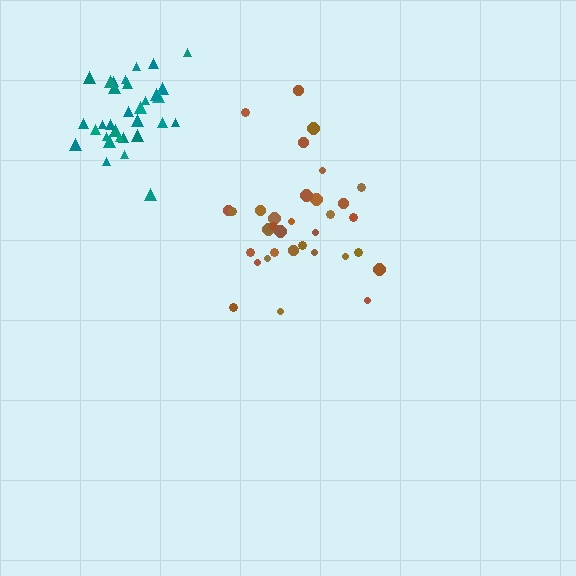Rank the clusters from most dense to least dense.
teal, brown.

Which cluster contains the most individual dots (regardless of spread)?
Brown (34).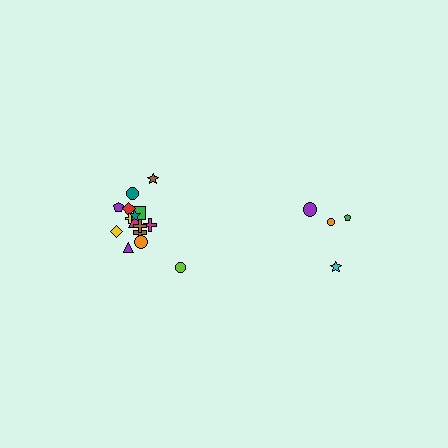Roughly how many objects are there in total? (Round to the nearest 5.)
Roughly 20 objects in total.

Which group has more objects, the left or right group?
The left group.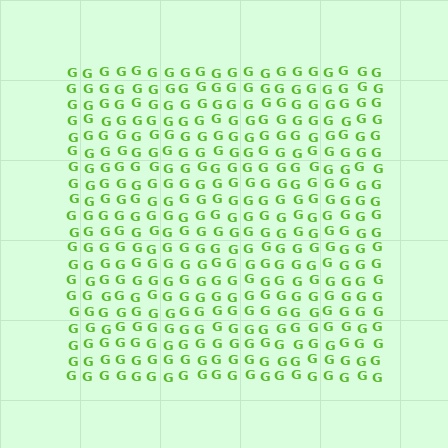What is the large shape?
The large shape is a square.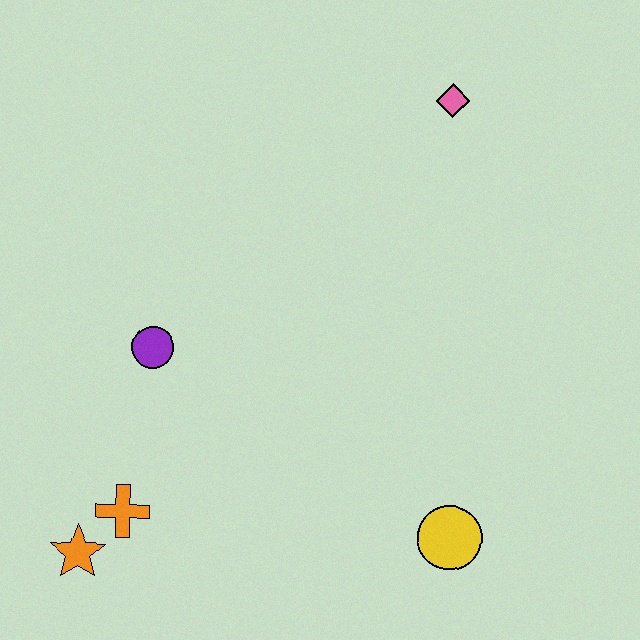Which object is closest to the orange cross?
The orange star is closest to the orange cross.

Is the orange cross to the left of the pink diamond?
Yes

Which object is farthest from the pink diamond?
The orange star is farthest from the pink diamond.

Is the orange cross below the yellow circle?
No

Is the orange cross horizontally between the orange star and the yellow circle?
Yes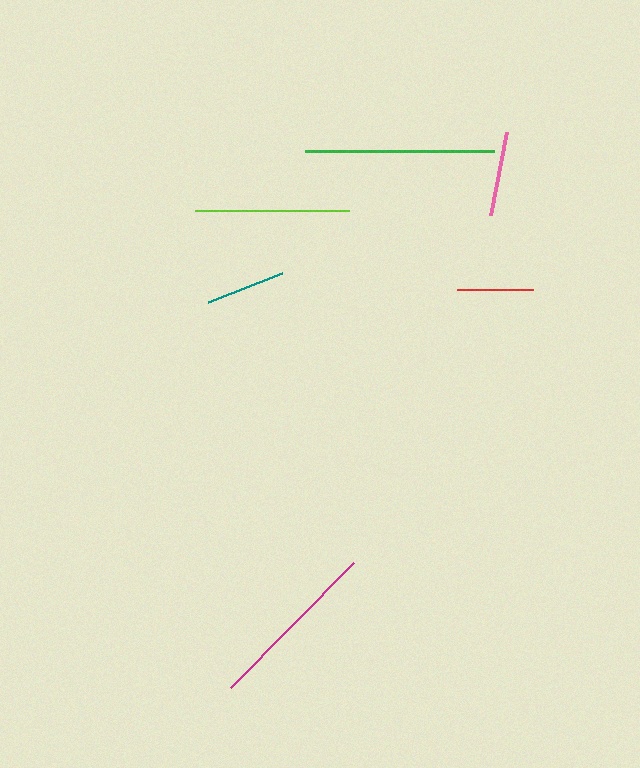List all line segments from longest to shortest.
From longest to shortest: green, magenta, lime, pink, teal, red.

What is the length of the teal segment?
The teal segment is approximately 80 pixels long.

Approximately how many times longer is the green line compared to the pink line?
The green line is approximately 2.2 times the length of the pink line.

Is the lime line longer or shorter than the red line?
The lime line is longer than the red line.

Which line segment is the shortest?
The red line is the shortest at approximately 76 pixels.